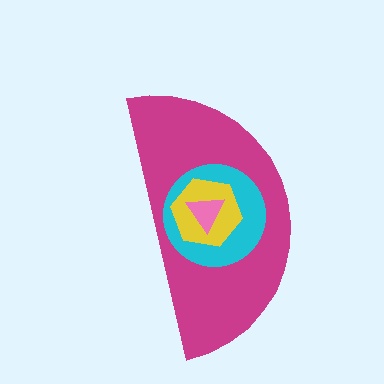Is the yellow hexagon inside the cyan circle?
Yes.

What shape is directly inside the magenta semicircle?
The cyan circle.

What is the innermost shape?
The pink triangle.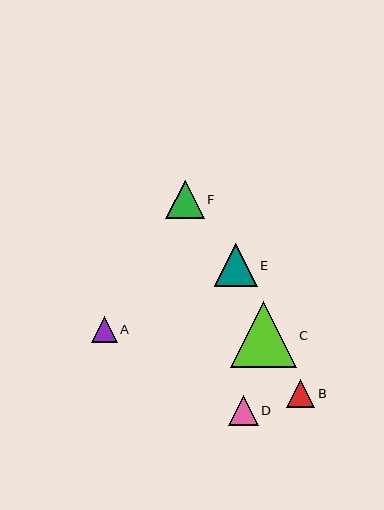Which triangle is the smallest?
Triangle A is the smallest with a size of approximately 26 pixels.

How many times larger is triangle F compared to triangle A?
Triangle F is approximately 1.5 times the size of triangle A.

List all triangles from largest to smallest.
From largest to smallest: C, E, F, D, B, A.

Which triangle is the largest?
Triangle C is the largest with a size of approximately 66 pixels.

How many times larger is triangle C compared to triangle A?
Triangle C is approximately 2.6 times the size of triangle A.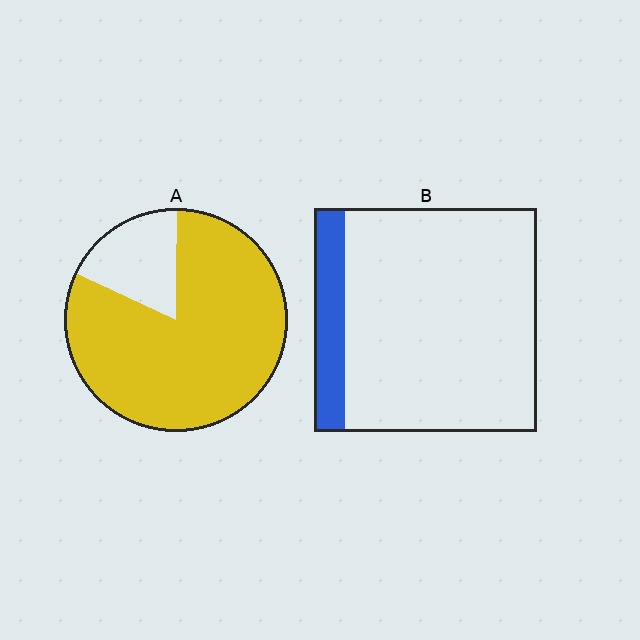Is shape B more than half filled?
No.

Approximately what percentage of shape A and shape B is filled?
A is approximately 80% and B is approximately 15%.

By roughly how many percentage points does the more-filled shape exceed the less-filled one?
By roughly 70 percentage points (A over B).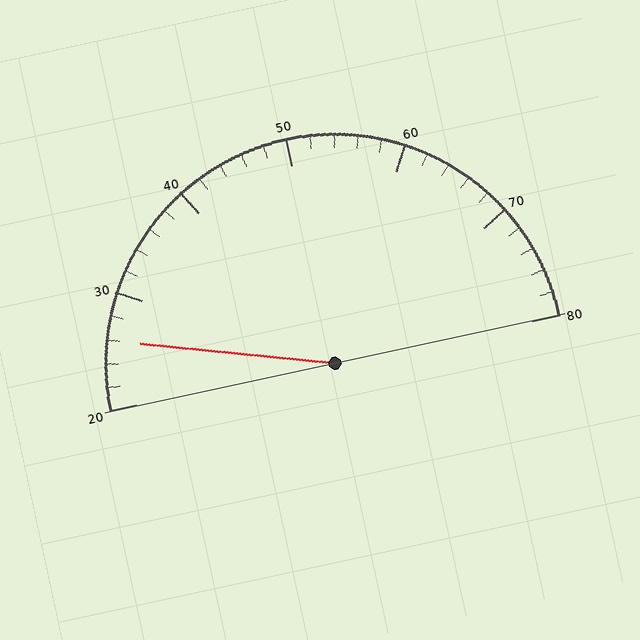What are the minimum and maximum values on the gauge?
The gauge ranges from 20 to 80.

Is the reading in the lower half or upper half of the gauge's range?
The reading is in the lower half of the range (20 to 80).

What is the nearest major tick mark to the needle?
The nearest major tick mark is 30.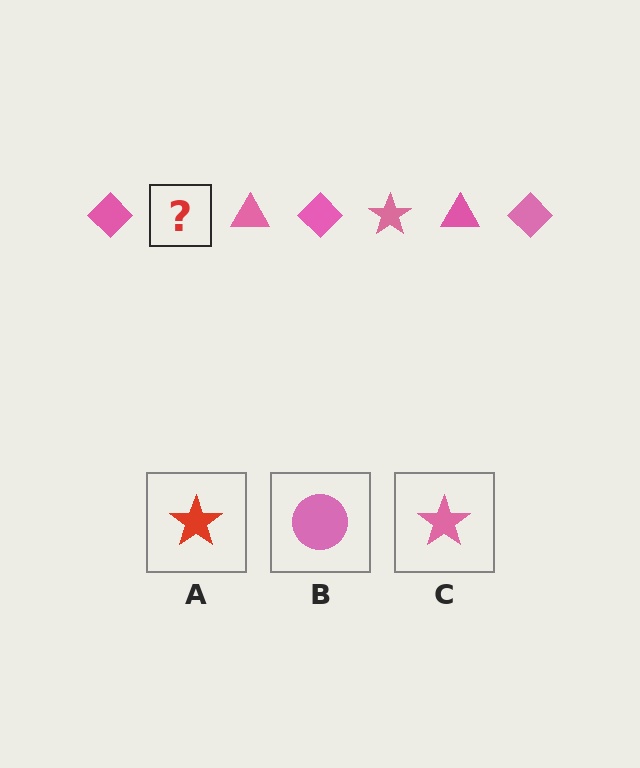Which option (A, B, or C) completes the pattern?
C.